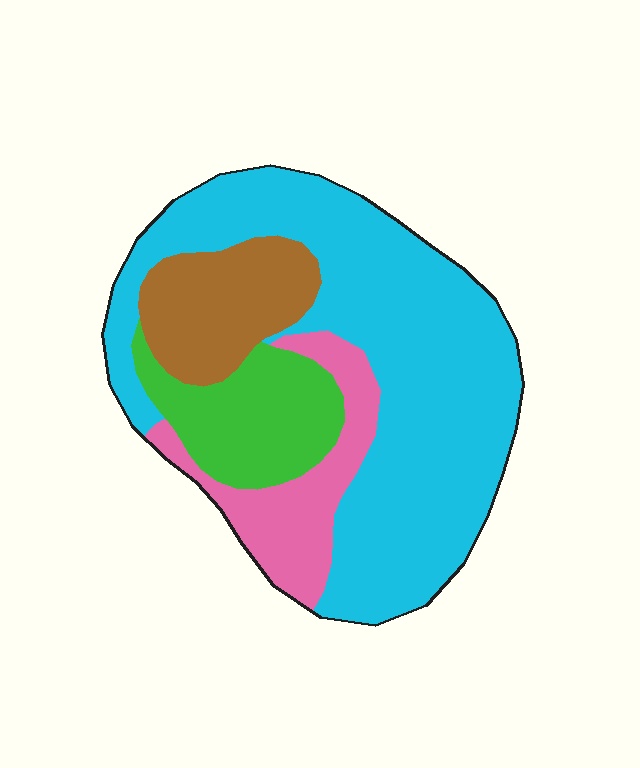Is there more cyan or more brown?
Cyan.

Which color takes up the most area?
Cyan, at roughly 55%.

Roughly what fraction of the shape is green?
Green takes up about one sixth (1/6) of the shape.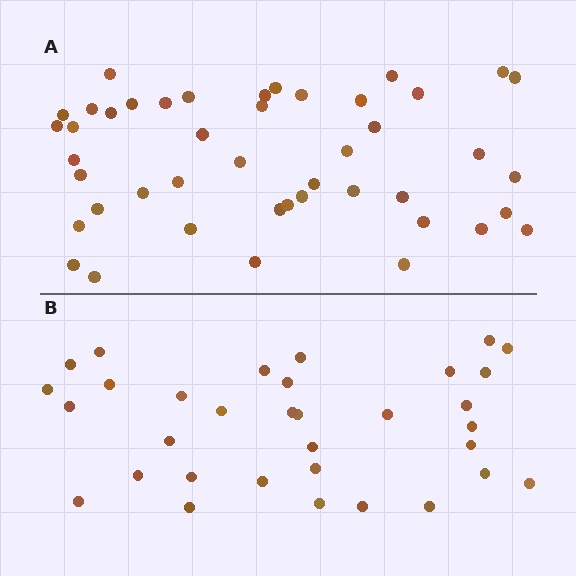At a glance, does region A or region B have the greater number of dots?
Region A (the top region) has more dots.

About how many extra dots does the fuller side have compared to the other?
Region A has roughly 12 or so more dots than region B.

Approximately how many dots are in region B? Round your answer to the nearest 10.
About 30 dots. (The exact count is 33, which rounds to 30.)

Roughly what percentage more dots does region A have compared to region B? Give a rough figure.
About 35% more.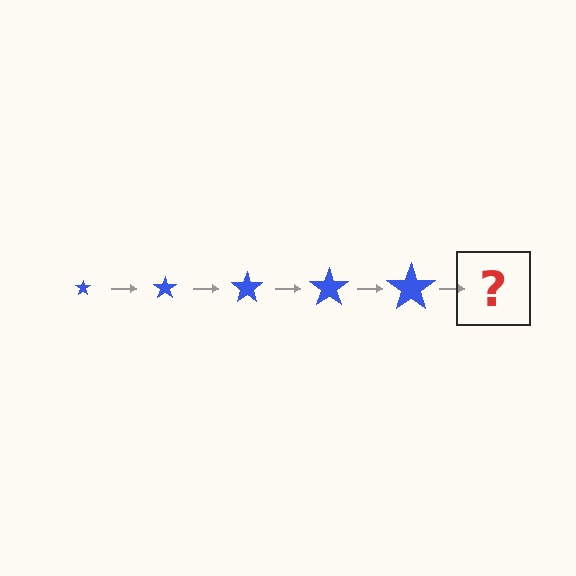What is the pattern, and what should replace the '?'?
The pattern is that the star gets progressively larger each step. The '?' should be a blue star, larger than the previous one.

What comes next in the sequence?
The next element should be a blue star, larger than the previous one.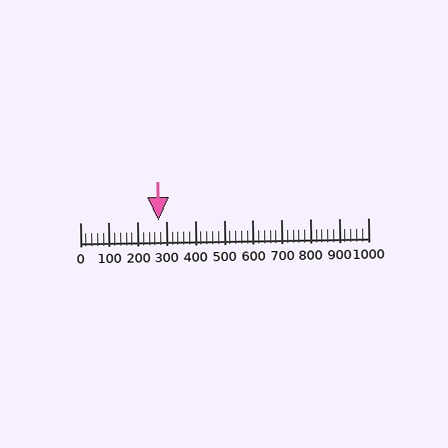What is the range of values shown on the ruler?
The ruler shows values from 0 to 1000.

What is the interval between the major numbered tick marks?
The major tick marks are spaced 100 units apart.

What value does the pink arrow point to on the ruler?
The pink arrow points to approximately 272.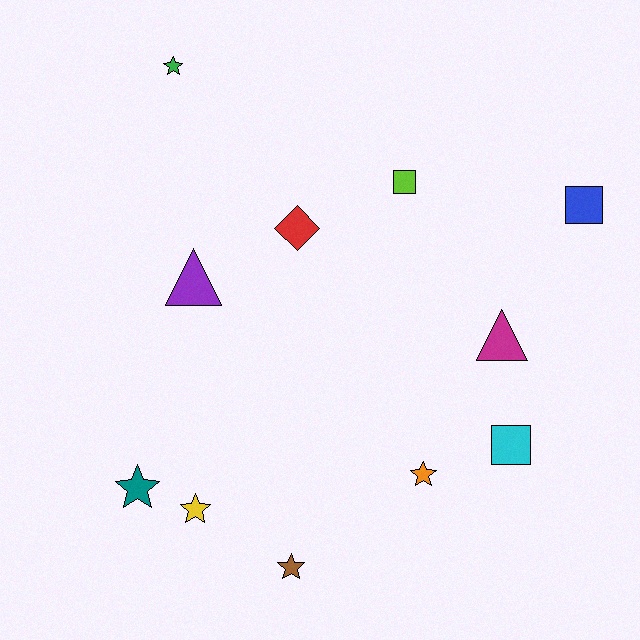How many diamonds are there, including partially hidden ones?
There is 1 diamond.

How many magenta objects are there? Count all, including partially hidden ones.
There is 1 magenta object.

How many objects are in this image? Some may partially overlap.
There are 11 objects.